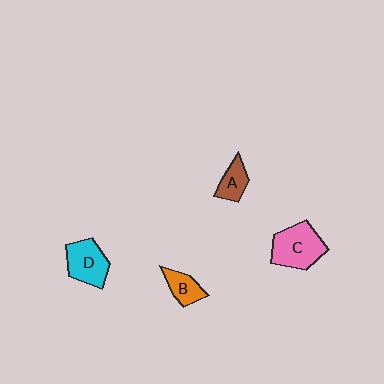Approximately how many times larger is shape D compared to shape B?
Approximately 1.6 times.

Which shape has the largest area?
Shape C (pink).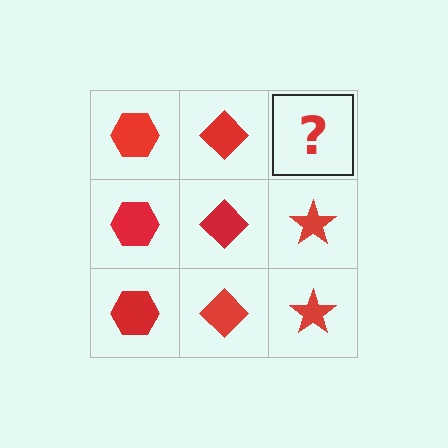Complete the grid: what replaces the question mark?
The question mark should be replaced with a red star.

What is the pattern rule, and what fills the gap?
The rule is that each column has a consistent shape. The gap should be filled with a red star.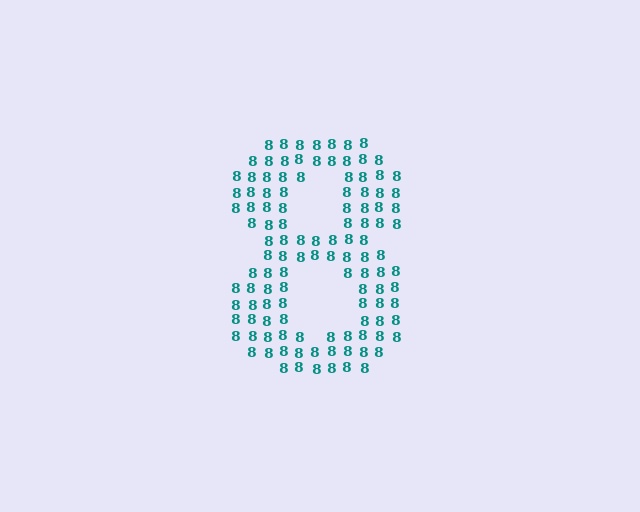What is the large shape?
The large shape is the digit 8.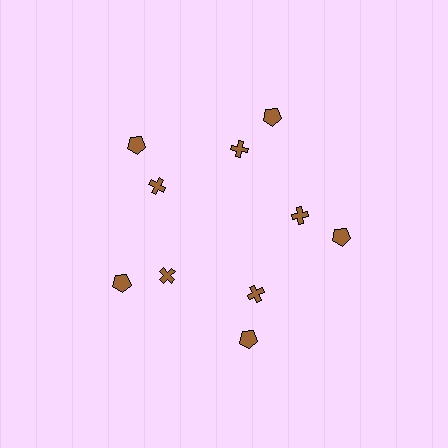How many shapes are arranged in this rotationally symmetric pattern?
There are 10 shapes, arranged in 5 groups of 2.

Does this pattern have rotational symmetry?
Yes, this pattern has 5-fold rotational symmetry. It looks the same after rotating 72 degrees around the center.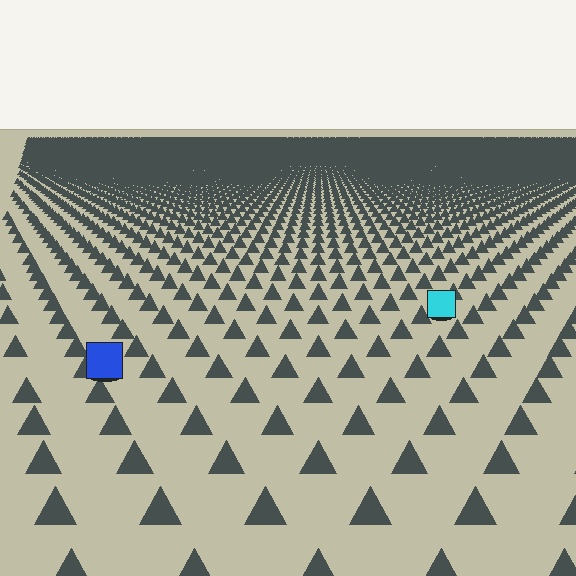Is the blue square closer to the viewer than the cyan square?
Yes. The blue square is closer — you can tell from the texture gradient: the ground texture is coarser near it.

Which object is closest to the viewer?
The blue square is closest. The texture marks near it are larger and more spread out.